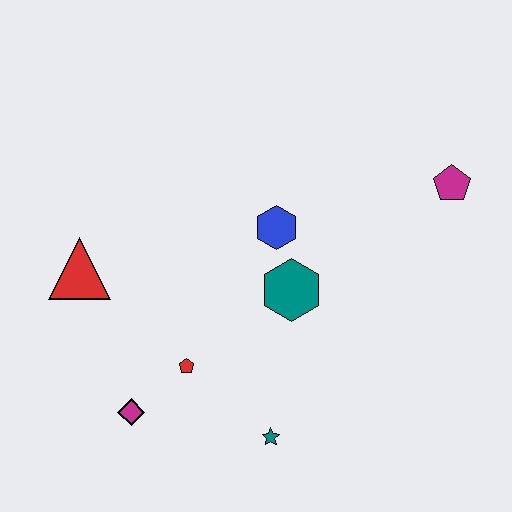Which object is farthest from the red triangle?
The magenta pentagon is farthest from the red triangle.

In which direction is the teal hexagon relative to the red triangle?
The teal hexagon is to the right of the red triangle.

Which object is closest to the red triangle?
The red pentagon is closest to the red triangle.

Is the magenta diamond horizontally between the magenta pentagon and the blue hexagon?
No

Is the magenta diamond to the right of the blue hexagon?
No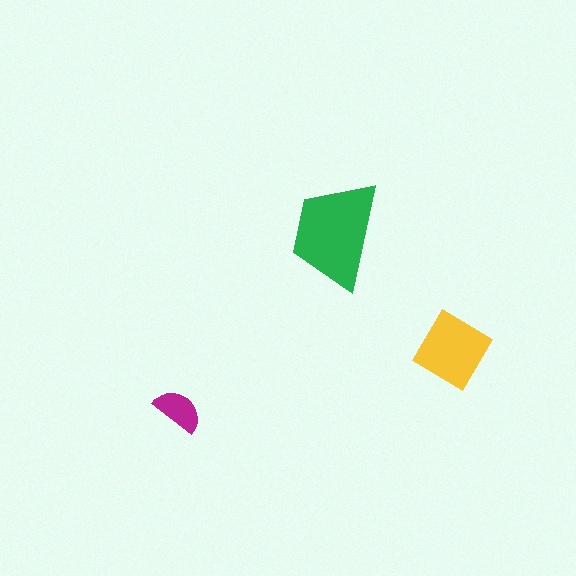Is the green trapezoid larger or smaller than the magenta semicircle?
Larger.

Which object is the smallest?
The magenta semicircle.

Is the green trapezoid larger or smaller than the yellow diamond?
Larger.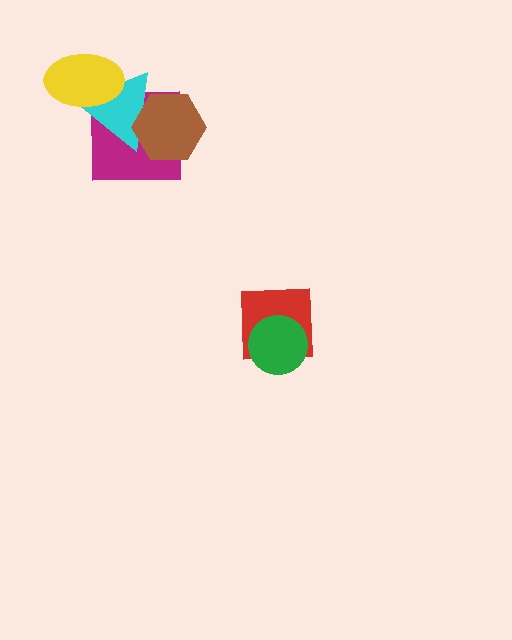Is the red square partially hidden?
Yes, it is partially covered by another shape.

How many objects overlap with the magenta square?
2 objects overlap with the magenta square.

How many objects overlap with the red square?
1 object overlaps with the red square.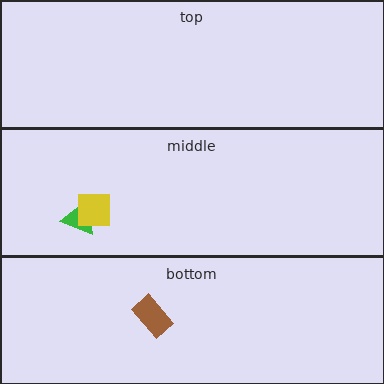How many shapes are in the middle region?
2.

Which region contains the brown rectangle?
The bottom region.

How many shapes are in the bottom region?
1.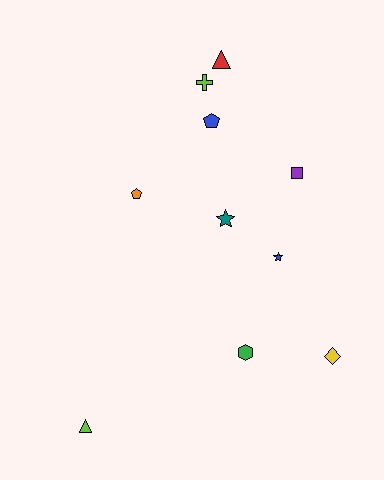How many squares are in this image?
There is 1 square.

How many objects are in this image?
There are 10 objects.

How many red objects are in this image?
There is 1 red object.